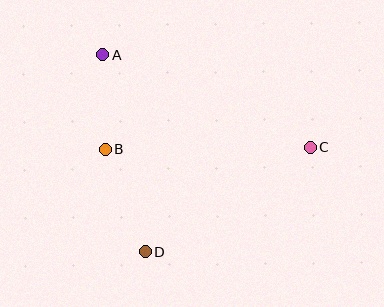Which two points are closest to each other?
Points A and B are closest to each other.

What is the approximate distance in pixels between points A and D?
The distance between A and D is approximately 202 pixels.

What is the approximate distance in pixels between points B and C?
The distance between B and C is approximately 205 pixels.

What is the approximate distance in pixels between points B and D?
The distance between B and D is approximately 110 pixels.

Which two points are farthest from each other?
Points A and C are farthest from each other.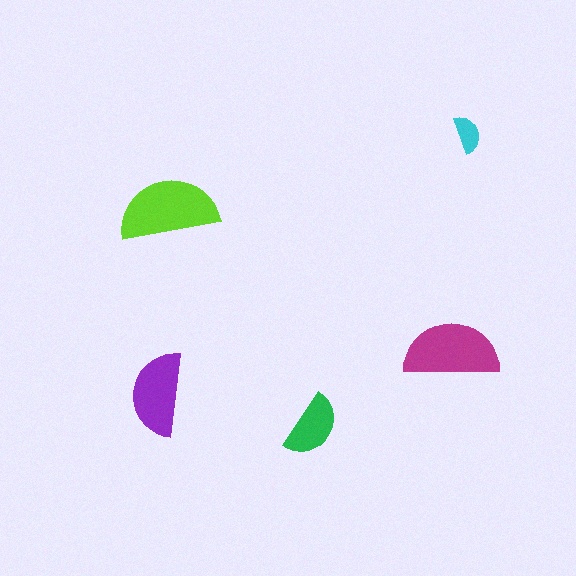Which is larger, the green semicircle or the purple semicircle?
The purple one.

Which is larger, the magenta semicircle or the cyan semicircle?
The magenta one.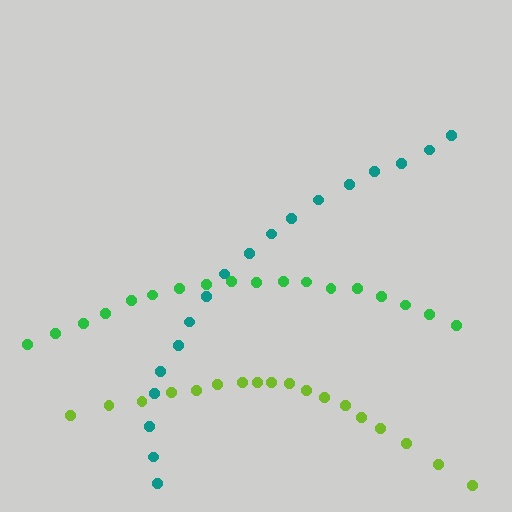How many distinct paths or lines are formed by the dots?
There are 3 distinct paths.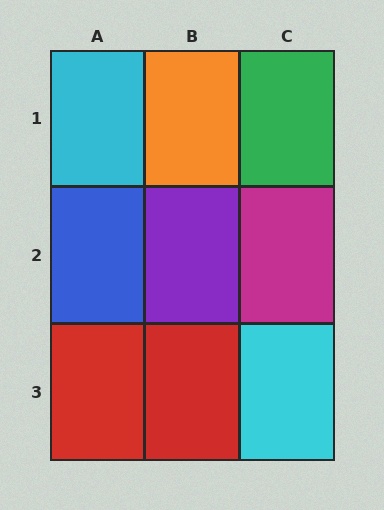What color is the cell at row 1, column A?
Cyan.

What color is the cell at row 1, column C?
Green.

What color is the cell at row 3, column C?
Cyan.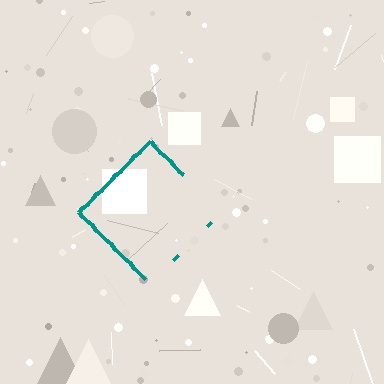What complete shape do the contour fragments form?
The contour fragments form a diamond.